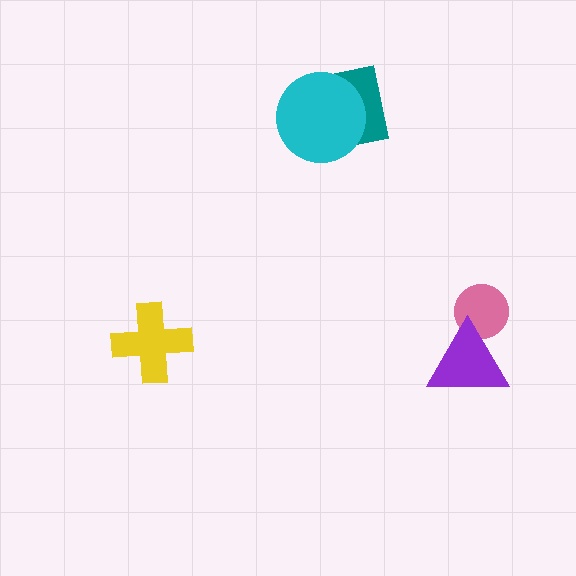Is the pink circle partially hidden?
Yes, it is partially covered by another shape.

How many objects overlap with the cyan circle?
1 object overlaps with the cyan circle.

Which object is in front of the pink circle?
The purple triangle is in front of the pink circle.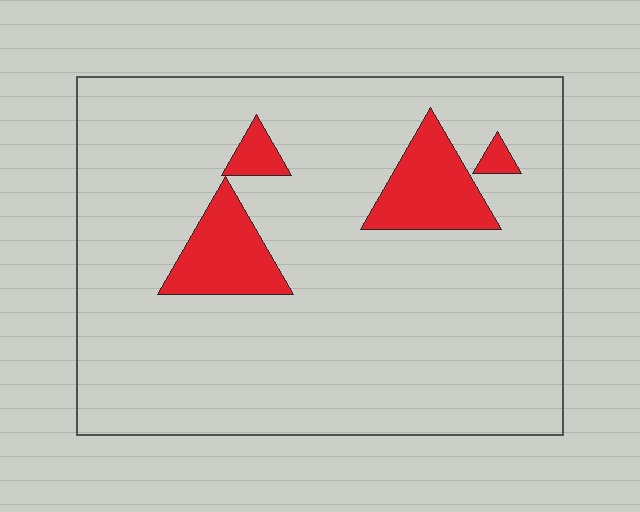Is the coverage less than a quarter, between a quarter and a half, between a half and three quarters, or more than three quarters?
Less than a quarter.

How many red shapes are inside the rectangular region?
4.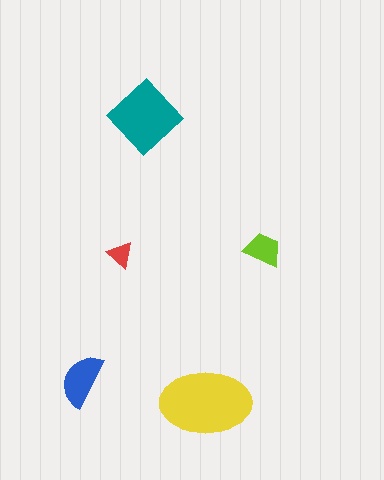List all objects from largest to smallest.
The yellow ellipse, the teal diamond, the blue semicircle, the lime trapezoid, the red triangle.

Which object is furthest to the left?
The blue semicircle is leftmost.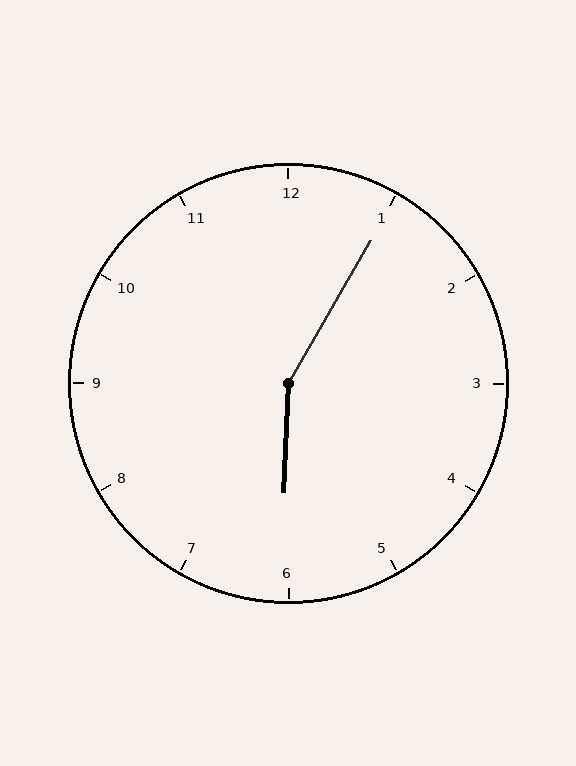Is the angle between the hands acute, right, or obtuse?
It is obtuse.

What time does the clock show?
6:05.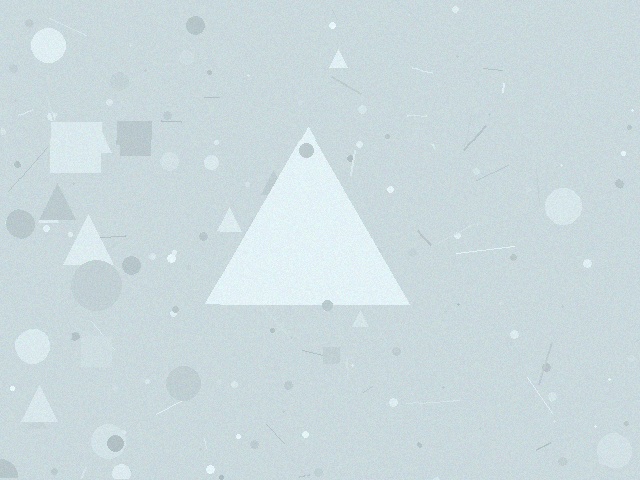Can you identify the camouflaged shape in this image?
The camouflaged shape is a triangle.